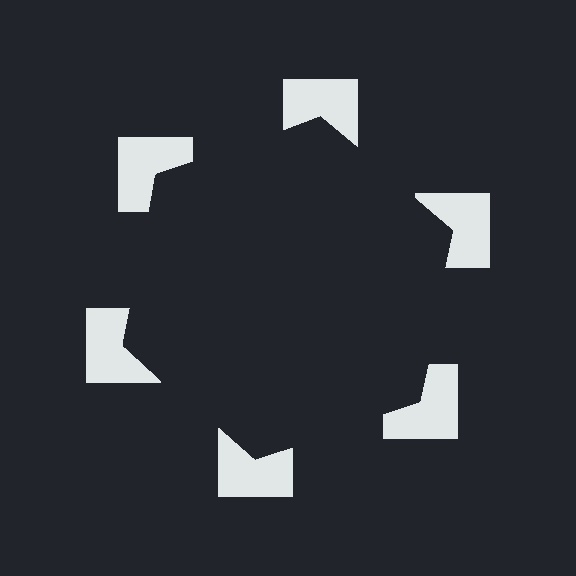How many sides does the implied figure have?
6 sides.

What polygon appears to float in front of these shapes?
An illusory hexagon — its edges are inferred from the aligned wedge cuts in the notched squares, not physically drawn.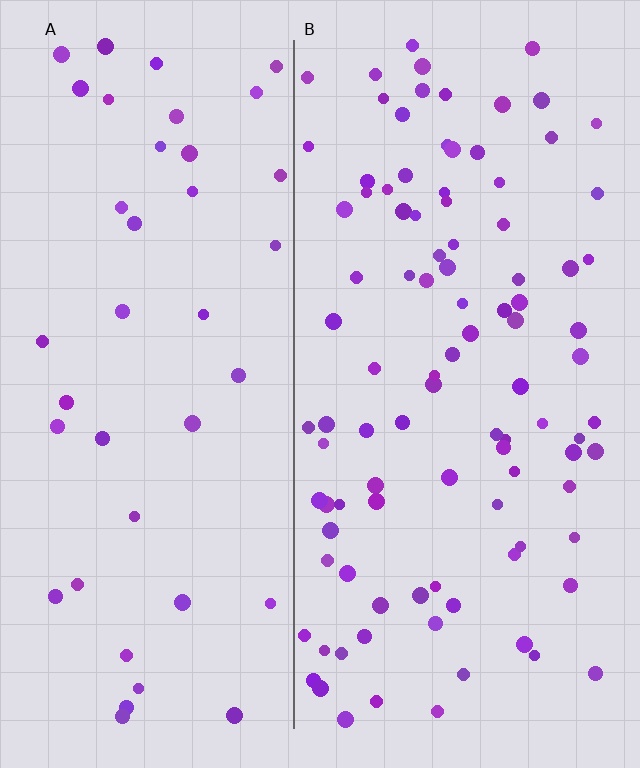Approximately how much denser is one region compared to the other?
Approximately 2.4× — region B over region A.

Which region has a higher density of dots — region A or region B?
B (the right).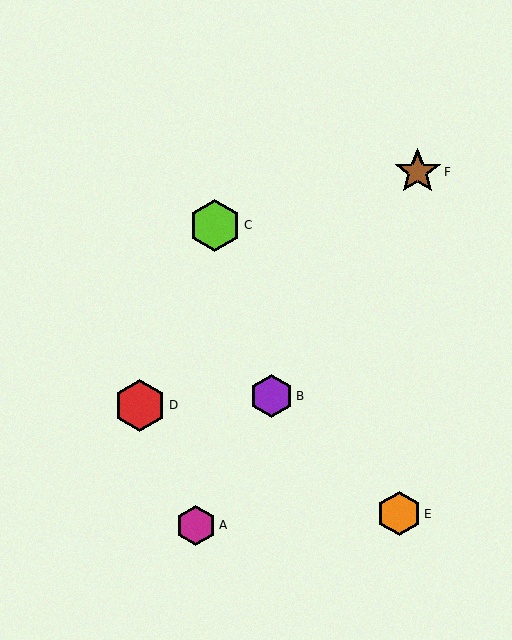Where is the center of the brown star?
The center of the brown star is at (418, 172).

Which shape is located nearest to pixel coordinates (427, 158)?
The brown star (labeled F) at (418, 172) is nearest to that location.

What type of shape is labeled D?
Shape D is a red hexagon.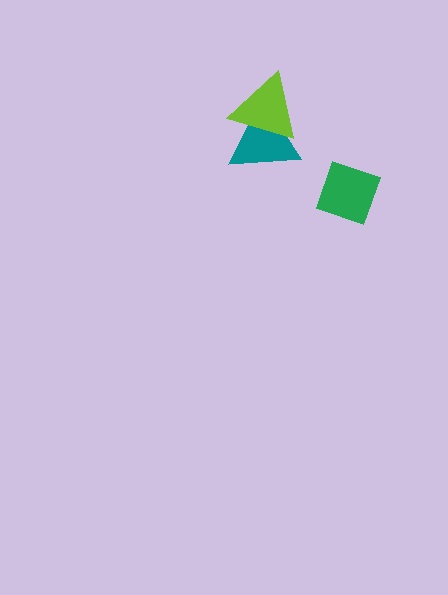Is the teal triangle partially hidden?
Yes, it is partially covered by another shape.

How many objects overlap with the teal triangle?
1 object overlaps with the teal triangle.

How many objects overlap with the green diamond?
0 objects overlap with the green diamond.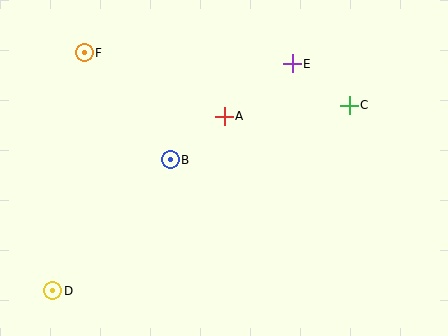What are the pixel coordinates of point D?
Point D is at (53, 291).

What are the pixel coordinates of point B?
Point B is at (170, 160).